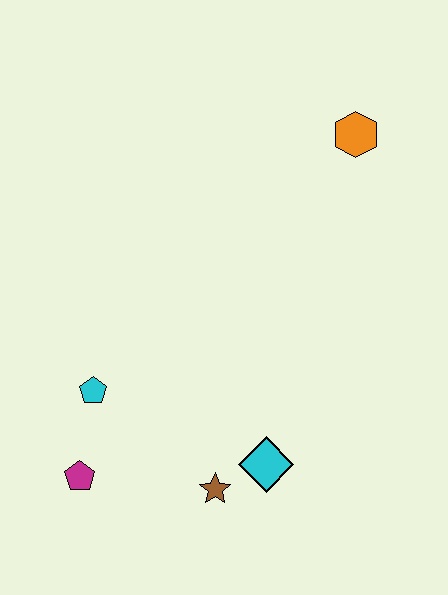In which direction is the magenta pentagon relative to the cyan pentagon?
The magenta pentagon is below the cyan pentagon.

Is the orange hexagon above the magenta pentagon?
Yes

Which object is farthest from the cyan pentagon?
The orange hexagon is farthest from the cyan pentagon.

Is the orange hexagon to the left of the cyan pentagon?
No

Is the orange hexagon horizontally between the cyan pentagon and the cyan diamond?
No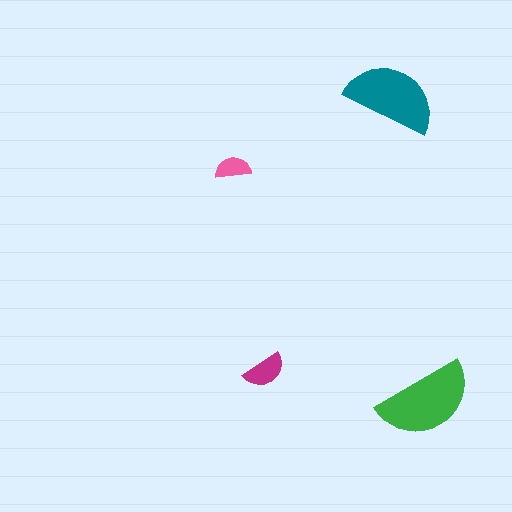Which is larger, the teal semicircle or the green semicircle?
The green one.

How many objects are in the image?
There are 4 objects in the image.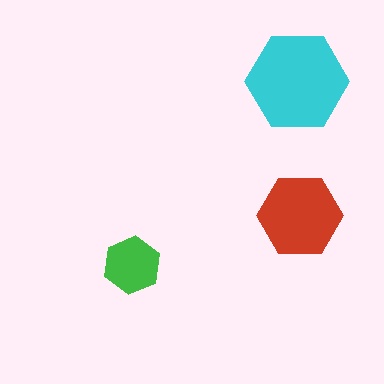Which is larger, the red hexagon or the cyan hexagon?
The cyan one.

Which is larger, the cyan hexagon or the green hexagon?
The cyan one.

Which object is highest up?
The cyan hexagon is topmost.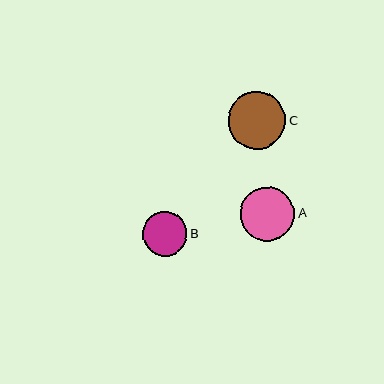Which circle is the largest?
Circle C is the largest with a size of approximately 58 pixels.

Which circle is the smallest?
Circle B is the smallest with a size of approximately 44 pixels.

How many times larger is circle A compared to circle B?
Circle A is approximately 1.2 times the size of circle B.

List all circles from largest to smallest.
From largest to smallest: C, A, B.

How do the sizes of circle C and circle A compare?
Circle C and circle A are approximately the same size.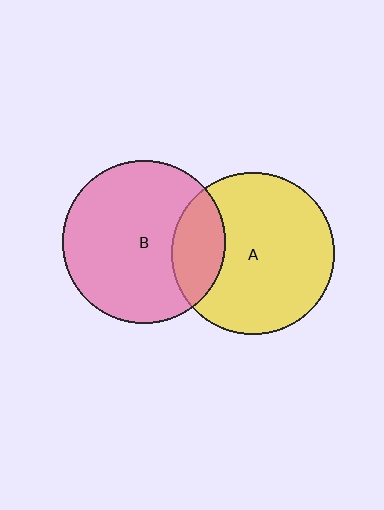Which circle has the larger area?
Circle B (pink).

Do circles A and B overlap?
Yes.